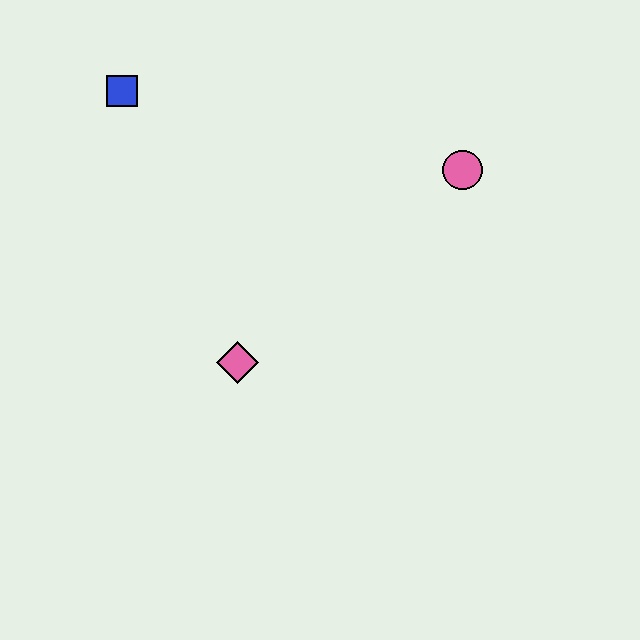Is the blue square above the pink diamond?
Yes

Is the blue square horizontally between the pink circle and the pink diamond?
No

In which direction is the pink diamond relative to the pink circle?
The pink diamond is to the left of the pink circle.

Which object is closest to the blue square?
The pink diamond is closest to the blue square.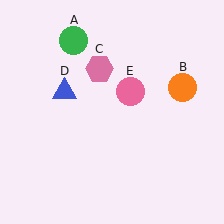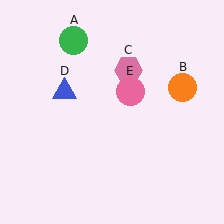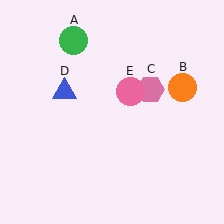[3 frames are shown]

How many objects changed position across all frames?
1 object changed position: pink hexagon (object C).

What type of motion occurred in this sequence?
The pink hexagon (object C) rotated clockwise around the center of the scene.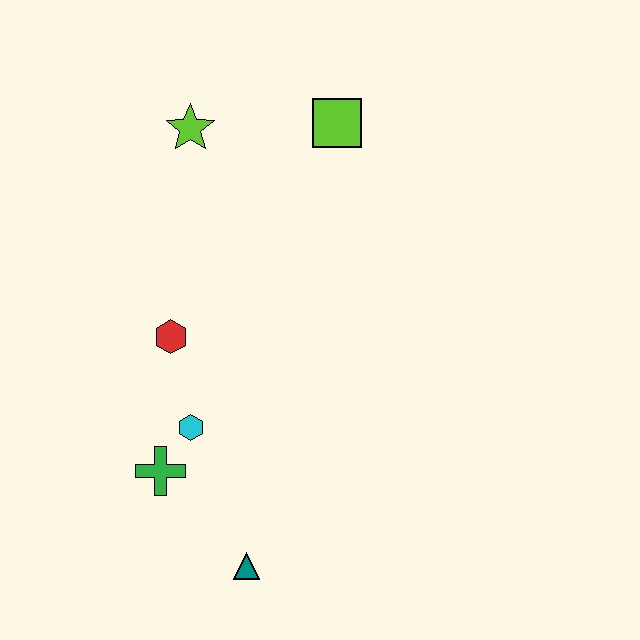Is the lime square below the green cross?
No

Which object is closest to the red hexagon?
The cyan hexagon is closest to the red hexagon.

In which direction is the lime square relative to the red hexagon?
The lime square is above the red hexagon.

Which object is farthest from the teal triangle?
The lime square is farthest from the teal triangle.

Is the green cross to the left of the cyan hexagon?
Yes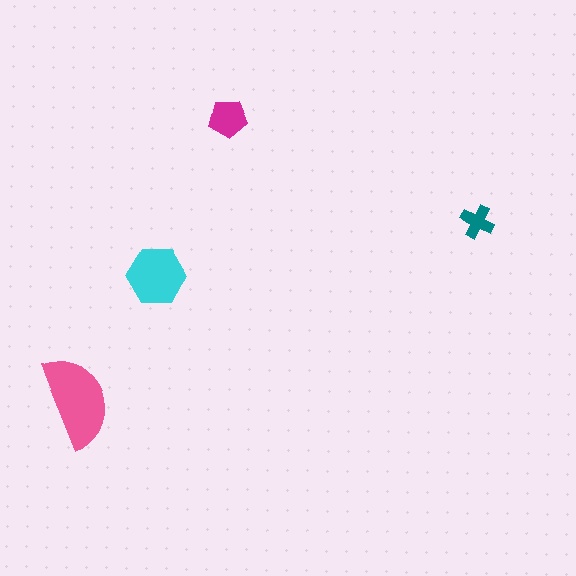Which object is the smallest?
The teal cross.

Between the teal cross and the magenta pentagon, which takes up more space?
The magenta pentagon.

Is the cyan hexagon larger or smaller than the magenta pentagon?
Larger.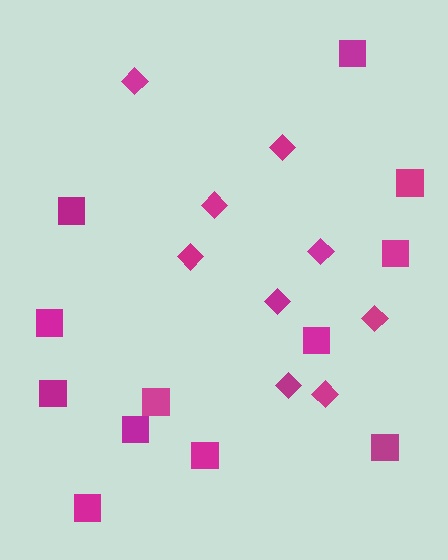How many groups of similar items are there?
There are 2 groups: one group of diamonds (9) and one group of squares (12).